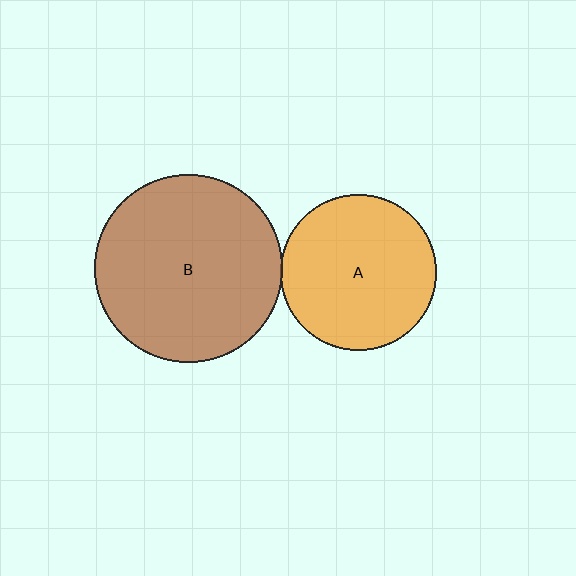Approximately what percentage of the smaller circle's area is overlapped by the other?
Approximately 5%.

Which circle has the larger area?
Circle B (brown).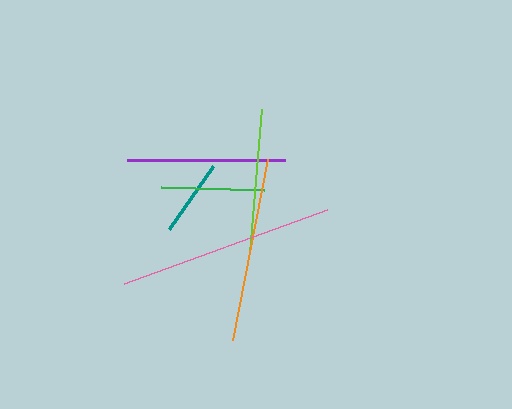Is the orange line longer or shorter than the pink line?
The pink line is longer than the orange line.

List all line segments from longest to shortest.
From longest to shortest: pink, orange, purple, lime, green, teal.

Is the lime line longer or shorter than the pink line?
The pink line is longer than the lime line.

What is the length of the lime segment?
The lime segment is approximately 143 pixels long.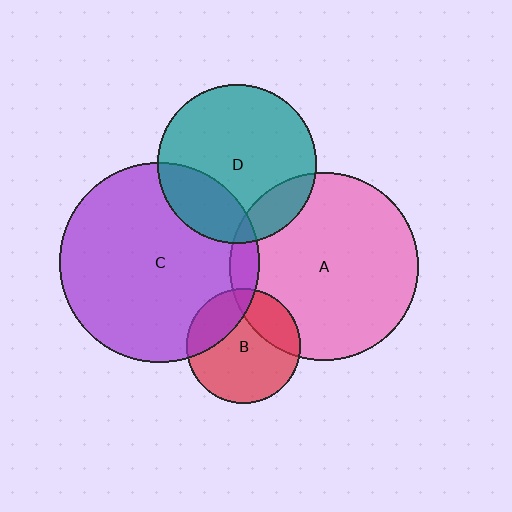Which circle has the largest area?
Circle C (purple).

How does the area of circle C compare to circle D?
Approximately 1.6 times.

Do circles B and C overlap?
Yes.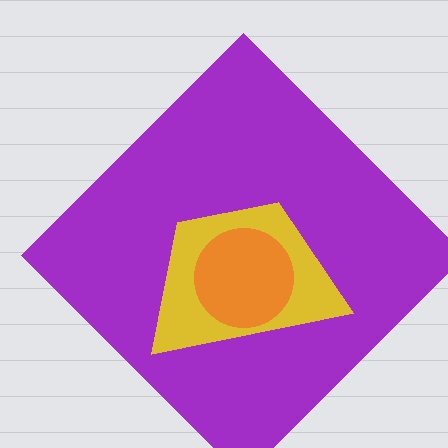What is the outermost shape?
The purple diamond.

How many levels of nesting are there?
3.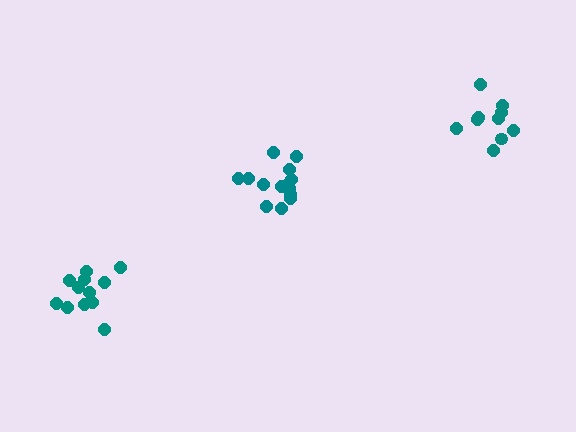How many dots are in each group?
Group 1: 14 dots, Group 2: 12 dots, Group 3: 10 dots (36 total).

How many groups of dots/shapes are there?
There are 3 groups.